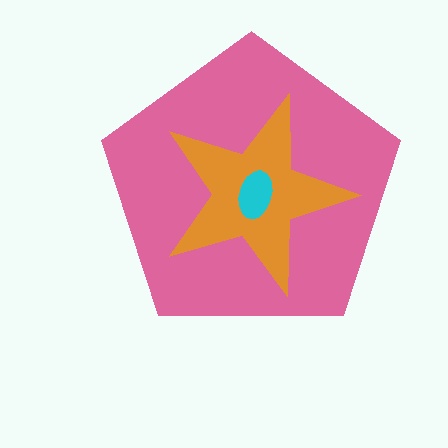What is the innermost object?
The cyan ellipse.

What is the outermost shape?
The pink pentagon.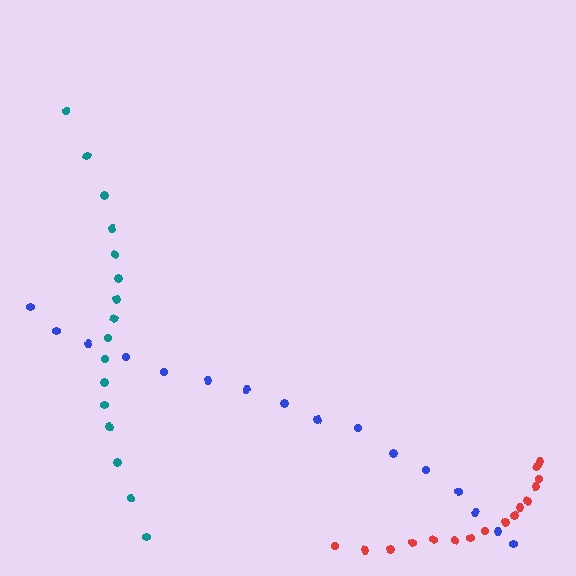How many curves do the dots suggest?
There are 3 distinct paths.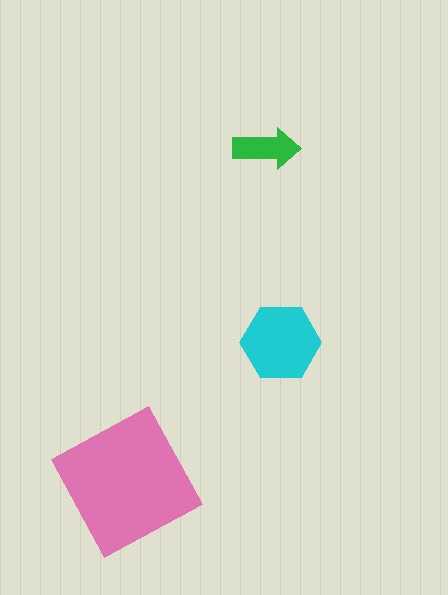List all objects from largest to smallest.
The pink square, the cyan hexagon, the green arrow.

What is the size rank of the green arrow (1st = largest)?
3rd.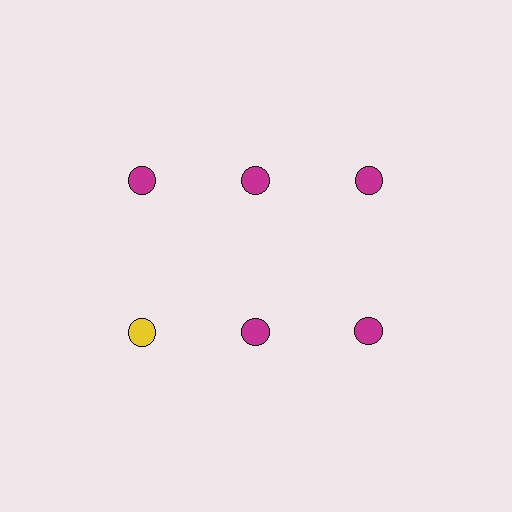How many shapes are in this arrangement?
There are 6 shapes arranged in a grid pattern.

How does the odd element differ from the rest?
It has a different color: yellow instead of magenta.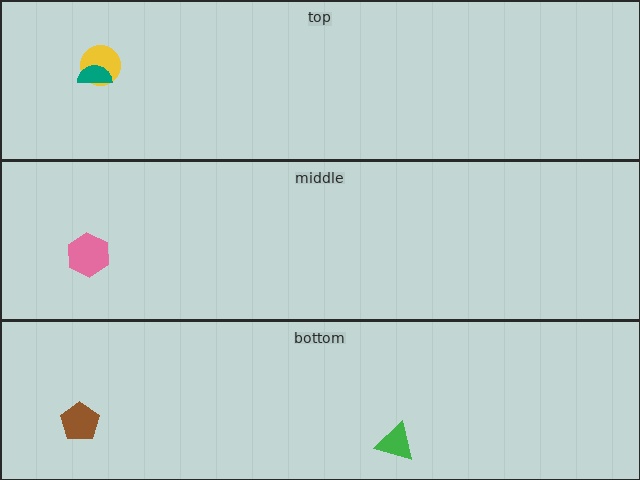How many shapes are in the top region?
2.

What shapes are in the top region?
The yellow circle, the teal semicircle.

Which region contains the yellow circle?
The top region.